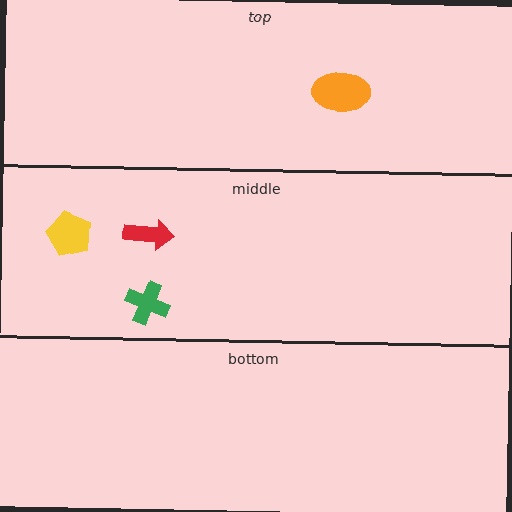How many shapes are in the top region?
1.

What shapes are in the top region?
The orange ellipse.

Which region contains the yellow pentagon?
The middle region.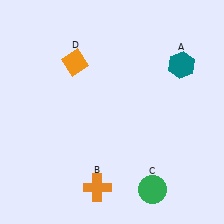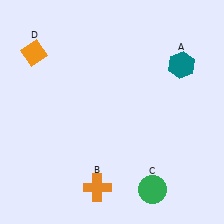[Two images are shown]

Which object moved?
The orange diamond (D) moved left.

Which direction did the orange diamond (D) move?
The orange diamond (D) moved left.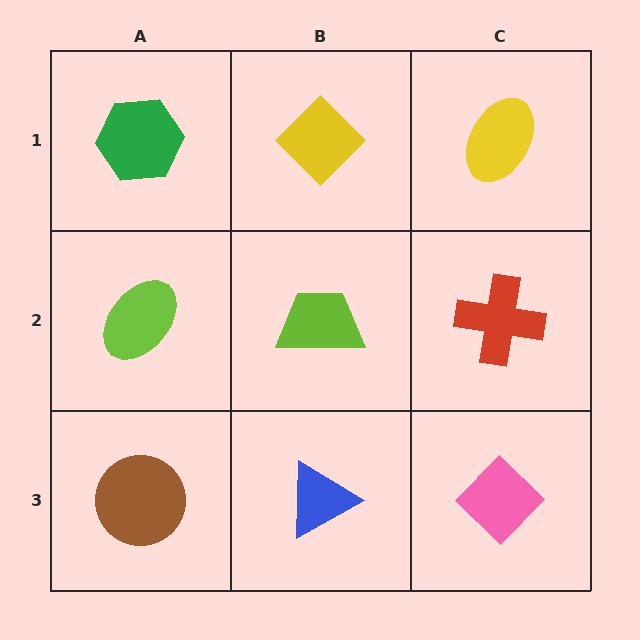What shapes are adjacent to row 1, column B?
A lime trapezoid (row 2, column B), a green hexagon (row 1, column A), a yellow ellipse (row 1, column C).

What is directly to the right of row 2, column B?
A red cross.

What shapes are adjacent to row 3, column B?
A lime trapezoid (row 2, column B), a brown circle (row 3, column A), a pink diamond (row 3, column C).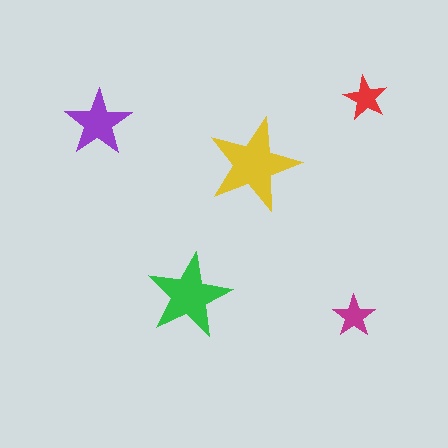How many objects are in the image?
There are 5 objects in the image.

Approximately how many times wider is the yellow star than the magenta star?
About 2 times wider.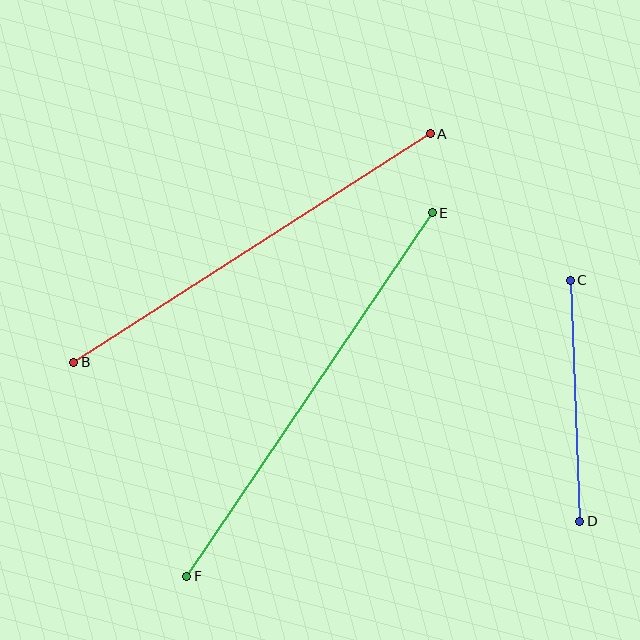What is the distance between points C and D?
The distance is approximately 241 pixels.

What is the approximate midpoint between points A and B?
The midpoint is at approximately (252, 248) pixels.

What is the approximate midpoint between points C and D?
The midpoint is at approximately (575, 401) pixels.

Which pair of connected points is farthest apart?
Points E and F are farthest apart.